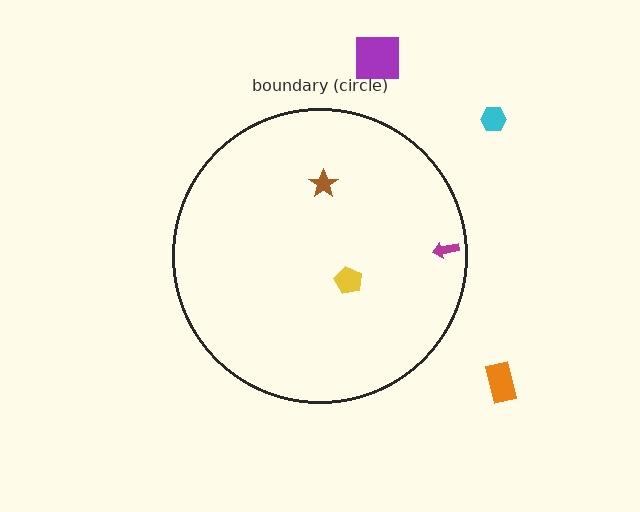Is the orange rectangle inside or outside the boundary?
Outside.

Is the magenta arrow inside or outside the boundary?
Inside.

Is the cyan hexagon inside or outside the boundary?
Outside.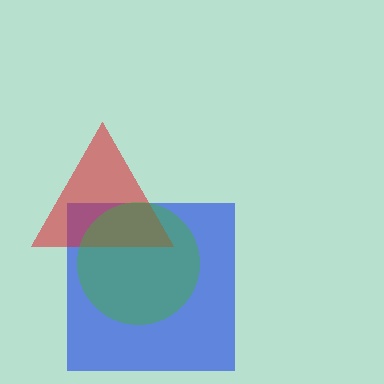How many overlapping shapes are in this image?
There are 3 overlapping shapes in the image.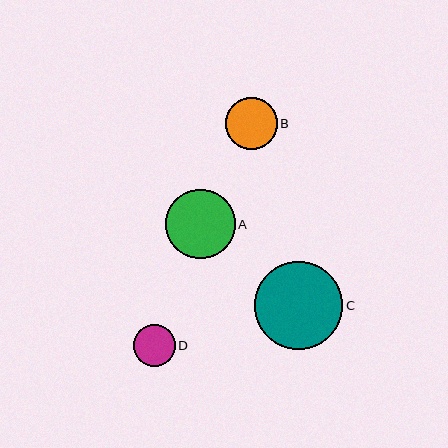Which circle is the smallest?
Circle D is the smallest with a size of approximately 42 pixels.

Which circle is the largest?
Circle C is the largest with a size of approximately 88 pixels.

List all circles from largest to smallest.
From largest to smallest: C, A, B, D.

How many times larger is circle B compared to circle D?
Circle B is approximately 1.2 times the size of circle D.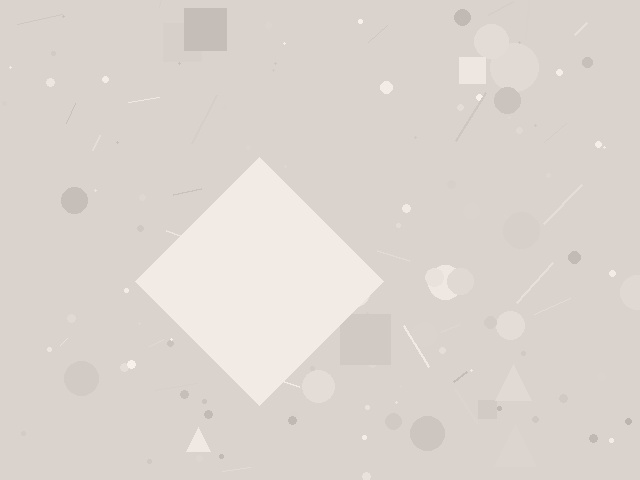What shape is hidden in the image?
A diamond is hidden in the image.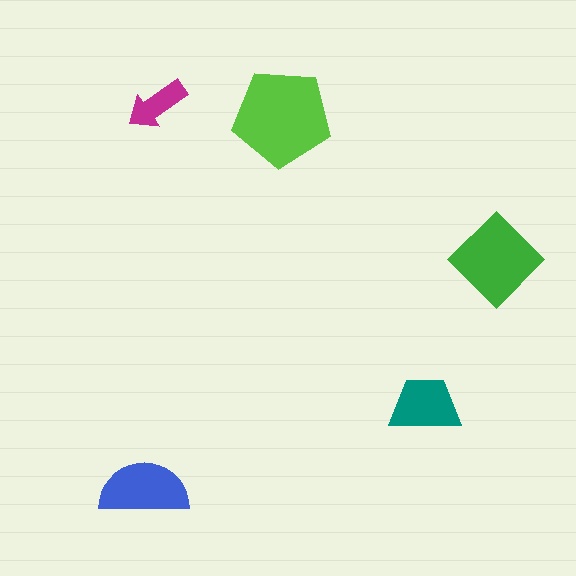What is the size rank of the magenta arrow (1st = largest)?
5th.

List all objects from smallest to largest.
The magenta arrow, the teal trapezoid, the blue semicircle, the green diamond, the lime pentagon.